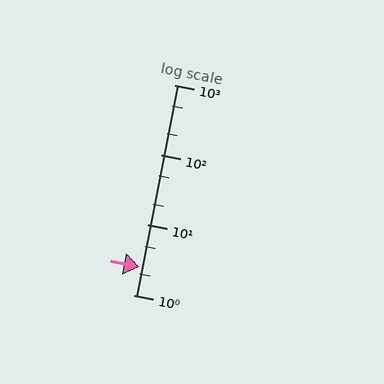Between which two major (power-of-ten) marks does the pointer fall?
The pointer is between 1 and 10.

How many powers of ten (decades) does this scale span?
The scale spans 3 decades, from 1 to 1000.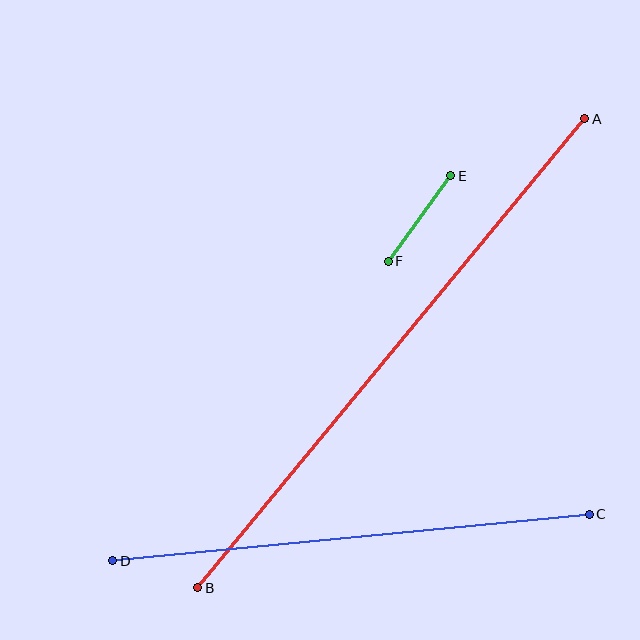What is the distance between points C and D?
The distance is approximately 479 pixels.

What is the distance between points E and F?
The distance is approximately 106 pixels.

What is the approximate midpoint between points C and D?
The midpoint is at approximately (351, 538) pixels.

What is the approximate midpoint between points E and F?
The midpoint is at approximately (420, 219) pixels.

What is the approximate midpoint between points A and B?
The midpoint is at approximately (391, 353) pixels.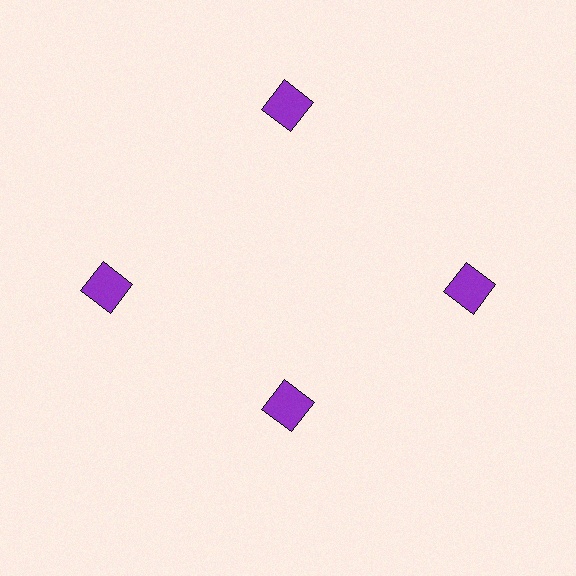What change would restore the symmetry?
The symmetry would be restored by moving it outward, back onto the ring so that all 4 squares sit at equal angles and equal distance from the center.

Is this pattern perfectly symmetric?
No. The 4 purple squares are arranged in a ring, but one element near the 6 o'clock position is pulled inward toward the center, breaking the 4-fold rotational symmetry.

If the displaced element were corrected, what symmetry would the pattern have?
It would have 4-fold rotational symmetry — the pattern would map onto itself every 90 degrees.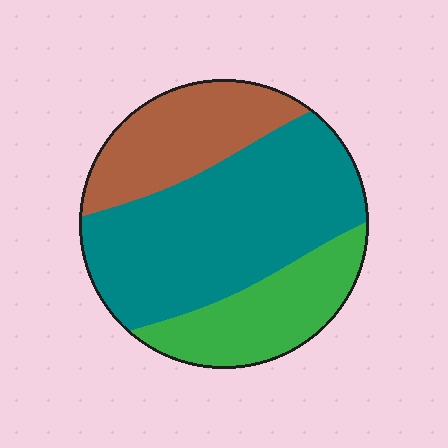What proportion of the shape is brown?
Brown covers roughly 25% of the shape.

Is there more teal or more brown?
Teal.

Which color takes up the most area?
Teal, at roughly 55%.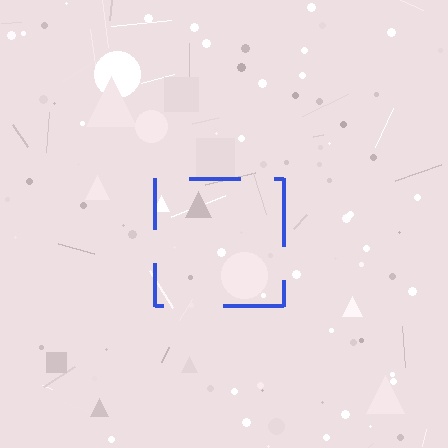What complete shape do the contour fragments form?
The contour fragments form a square.